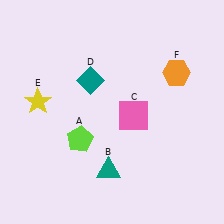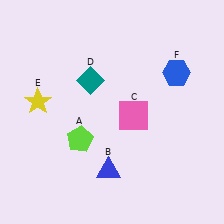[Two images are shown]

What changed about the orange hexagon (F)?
In Image 1, F is orange. In Image 2, it changed to blue.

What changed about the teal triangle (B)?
In Image 1, B is teal. In Image 2, it changed to blue.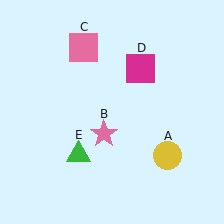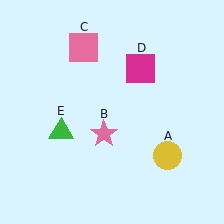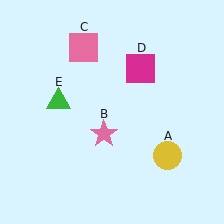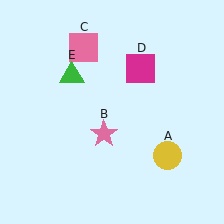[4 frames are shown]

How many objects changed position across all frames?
1 object changed position: green triangle (object E).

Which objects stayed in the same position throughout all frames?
Yellow circle (object A) and pink star (object B) and pink square (object C) and magenta square (object D) remained stationary.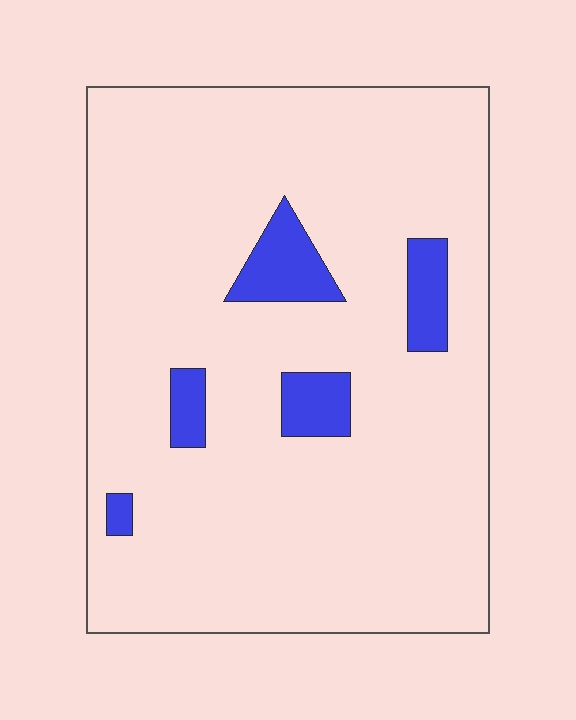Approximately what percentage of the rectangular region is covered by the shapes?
Approximately 10%.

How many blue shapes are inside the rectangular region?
5.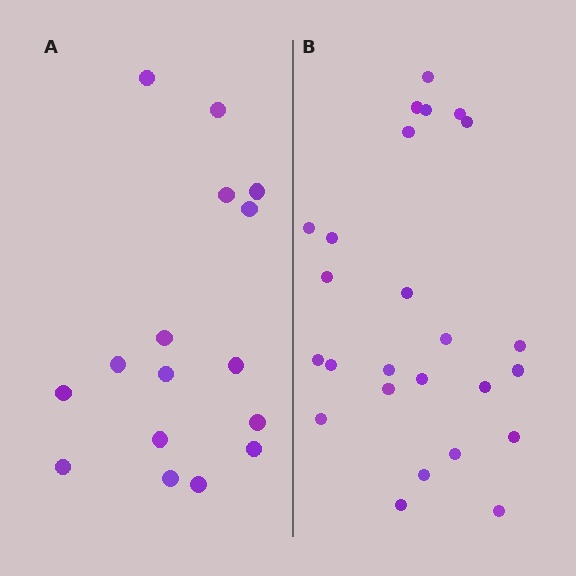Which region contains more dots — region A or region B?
Region B (the right region) has more dots.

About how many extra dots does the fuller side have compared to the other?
Region B has roughly 8 or so more dots than region A.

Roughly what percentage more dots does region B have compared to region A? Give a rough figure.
About 55% more.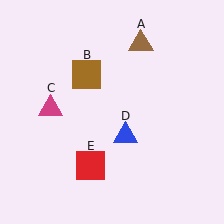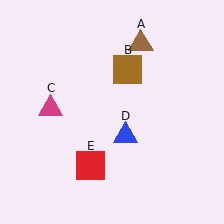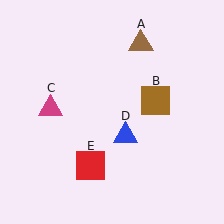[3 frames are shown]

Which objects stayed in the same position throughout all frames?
Brown triangle (object A) and magenta triangle (object C) and blue triangle (object D) and red square (object E) remained stationary.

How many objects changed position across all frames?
1 object changed position: brown square (object B).